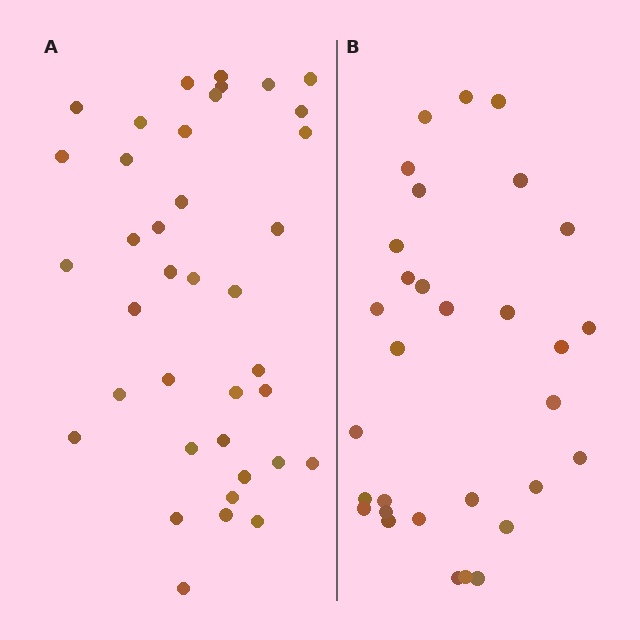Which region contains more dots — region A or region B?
Region A (the left region) has more dots.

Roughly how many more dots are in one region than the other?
Region A has roughly 8 or so more dots than region B.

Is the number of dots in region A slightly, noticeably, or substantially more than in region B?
Region A has only slightly more — the two regions are fairly close. The ratio is roughly 1.2 to 1.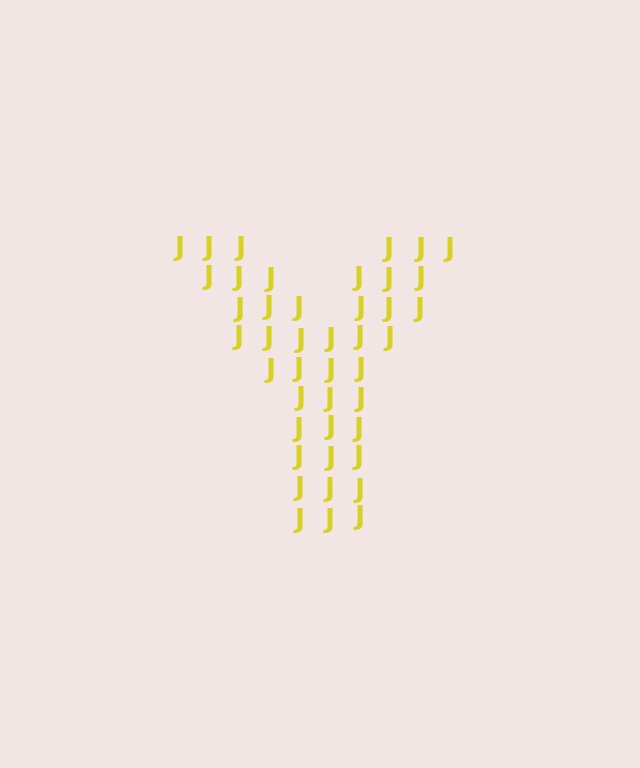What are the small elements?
The small elements are letter J's.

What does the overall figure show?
The overall figure shows the letter Y.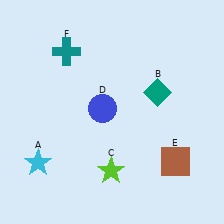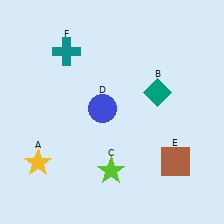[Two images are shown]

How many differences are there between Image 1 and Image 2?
There is 1 difference between the two images.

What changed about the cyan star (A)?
In Image 1, A is cyan. In Image 2, it changed to yellow.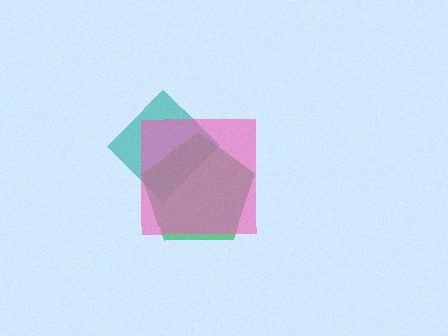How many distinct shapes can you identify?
There are 3 distinct shapes: a teal diamond, a green pentagon, a pink square.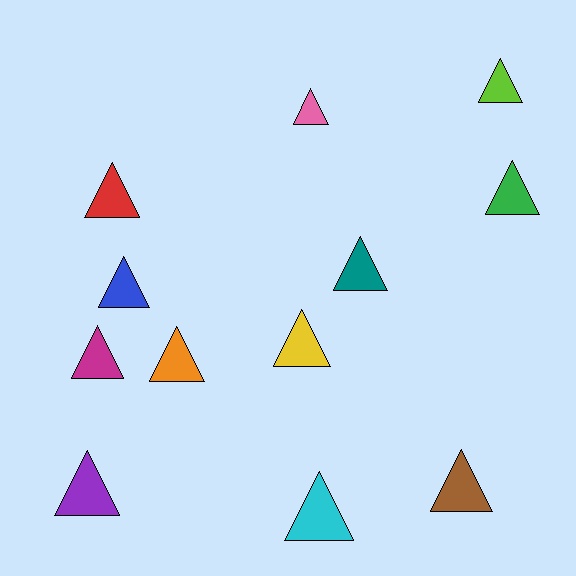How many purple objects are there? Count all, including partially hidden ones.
There is 1 purple object.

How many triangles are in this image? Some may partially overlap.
There are 12 triangles.